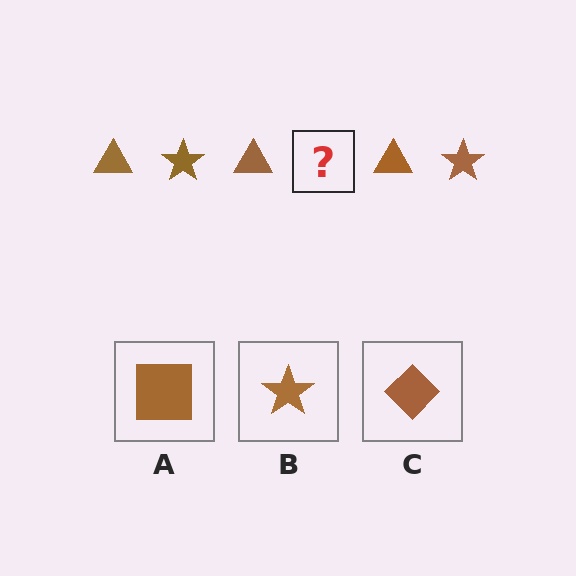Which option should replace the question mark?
Option B.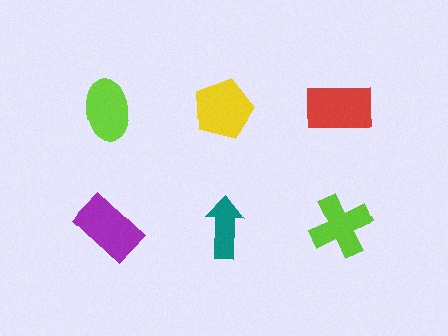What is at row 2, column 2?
A teal arrow.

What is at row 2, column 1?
A purple rectangle.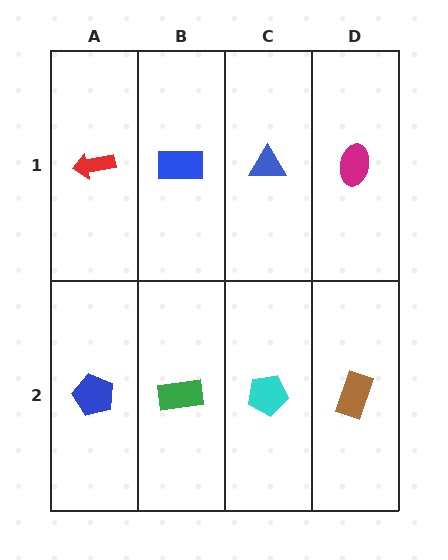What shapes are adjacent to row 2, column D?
A magenta ellipse (row 1, column D), a cyan pentagon (row 2, column C).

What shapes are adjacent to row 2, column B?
A blue rectangle (row 1, column B), a blue pentagon (row 2, column A), a cyan pentagon (row 2, column C).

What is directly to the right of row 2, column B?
A cyan pentagon.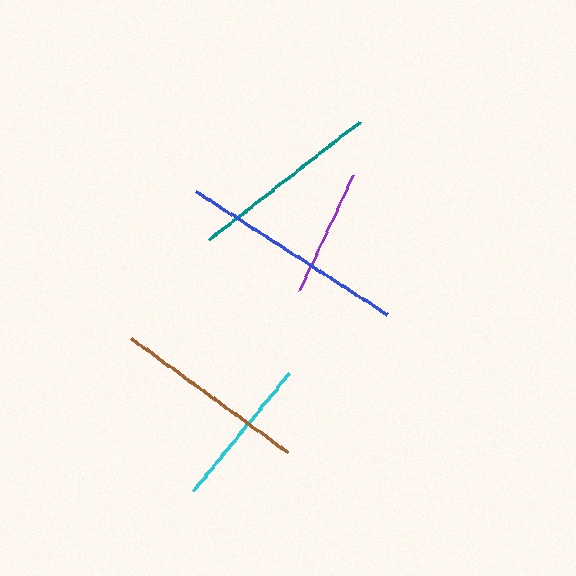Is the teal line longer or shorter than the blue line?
The blue line is longer than the teal line.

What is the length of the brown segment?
The brown segment is approximately 194 pixels long.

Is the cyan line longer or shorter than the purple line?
The cyan line is longer than the purple line.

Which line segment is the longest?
The blue line is the longest at approximately 228 pixels.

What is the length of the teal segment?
The teal segment is approximately 191 pixels long.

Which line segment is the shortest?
The purple line is the shortest at approximately 127 pixels.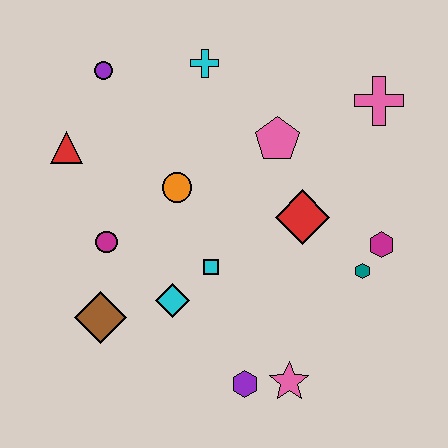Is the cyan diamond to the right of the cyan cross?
No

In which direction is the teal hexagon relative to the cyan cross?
The teal hexagon is below the cyan cross.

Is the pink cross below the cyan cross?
Yes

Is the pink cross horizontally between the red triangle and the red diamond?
No